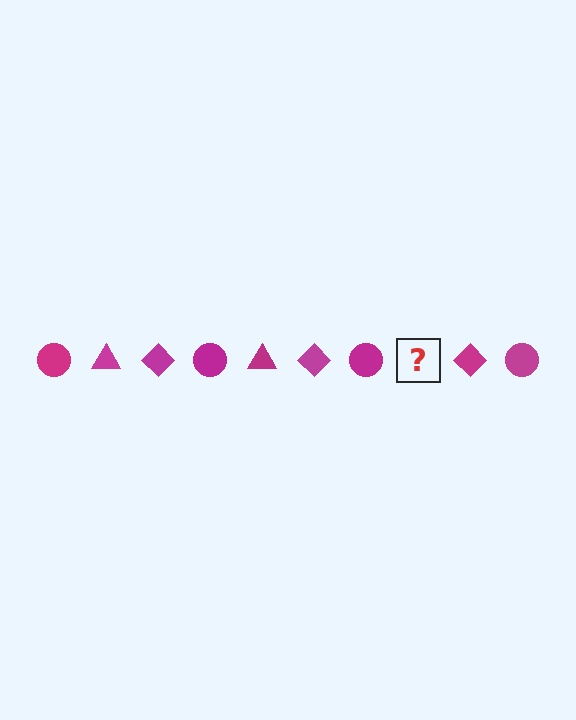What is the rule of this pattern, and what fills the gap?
The rule is that the pattern cycles through circle, triangle, diamond shapes in magenta. The gap should be filled with a magenta triangle.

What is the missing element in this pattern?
The missing element is a magenta triangle.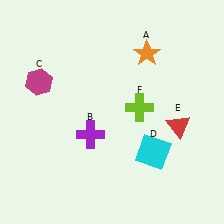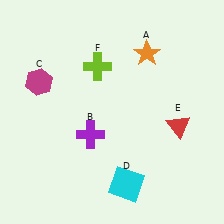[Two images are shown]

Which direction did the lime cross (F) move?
The lime cross (F) moved left.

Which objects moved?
The objects that moved are: the cyan square (D), the lime cross (F).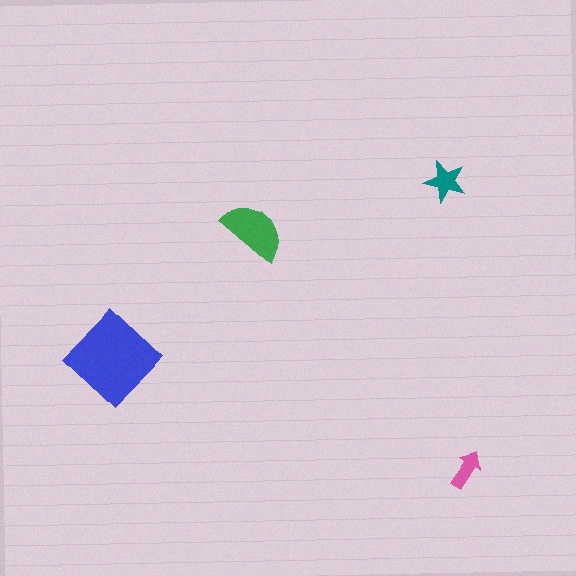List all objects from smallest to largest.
The pink arrow, the teal star, the green semicircle, the blue diamond.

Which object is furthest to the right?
The pink arrow is rightmost.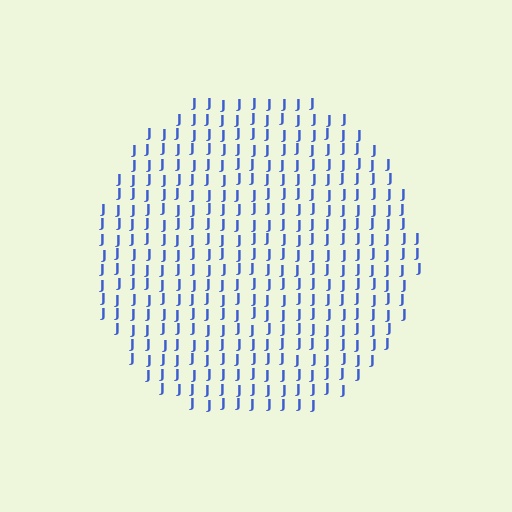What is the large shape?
The large shape is a circle.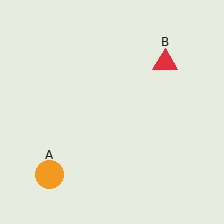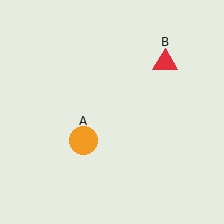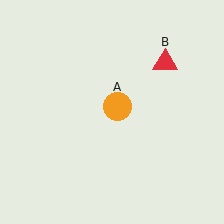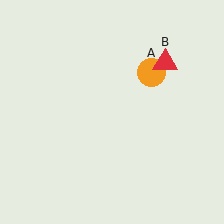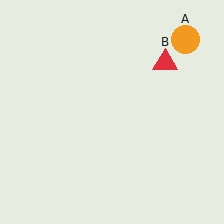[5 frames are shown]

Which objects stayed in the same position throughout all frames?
Red triangle (object B) remained stationary.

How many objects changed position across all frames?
1 object changed position: orange circle (object A).